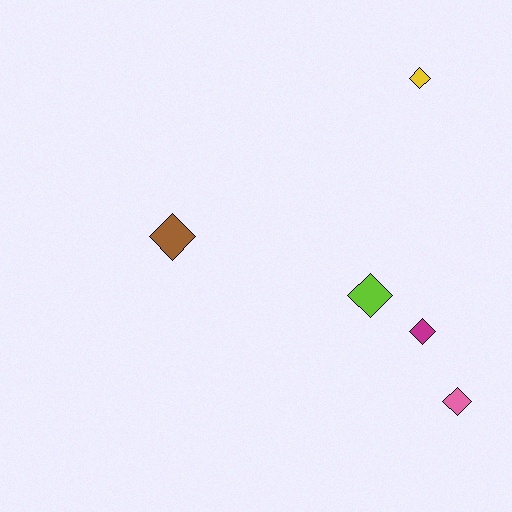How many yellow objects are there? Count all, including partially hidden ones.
There is 1 yellow object.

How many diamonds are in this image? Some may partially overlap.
There are 5 diamonds.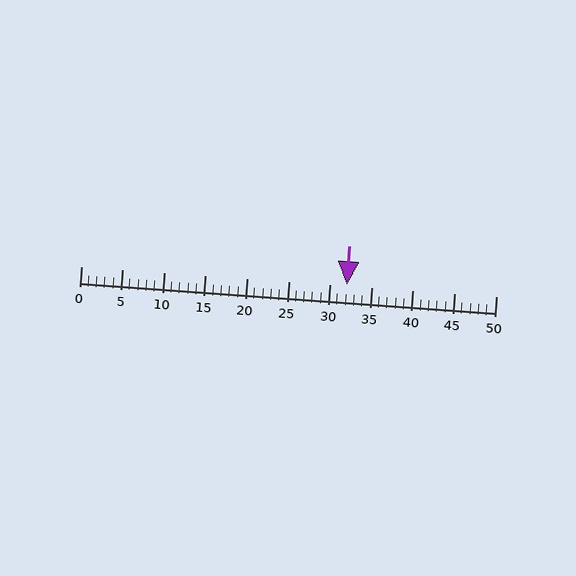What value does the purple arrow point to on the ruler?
The purple arrow points to approximately 32.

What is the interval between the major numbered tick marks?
The major tick marks are spaced 5 units apart.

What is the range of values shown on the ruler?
The ruler shows values from 0 to 50.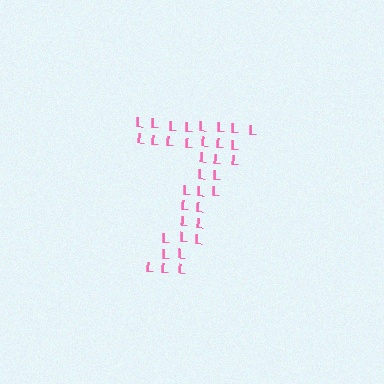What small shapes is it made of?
It is made of small letter L's.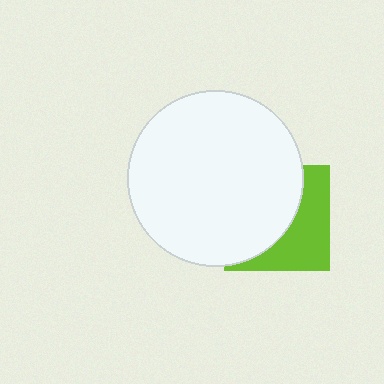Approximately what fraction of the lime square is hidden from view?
Roughly 58% of the lime square is hidden behind the white circle.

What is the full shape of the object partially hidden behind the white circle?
The partially hidden object is a lime square.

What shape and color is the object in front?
The object in front is a white circle.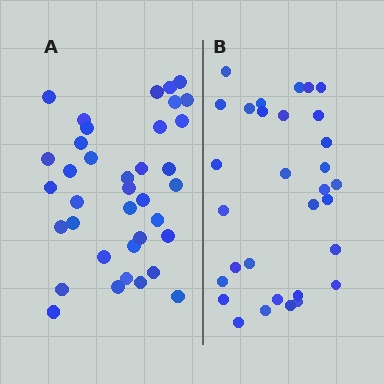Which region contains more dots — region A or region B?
Region A (the left region) has more dots.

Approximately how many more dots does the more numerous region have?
Region A has about 6 more dots than region B.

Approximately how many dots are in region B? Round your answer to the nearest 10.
About 30 dots. (The exact count is 31, which rounds to 30.)